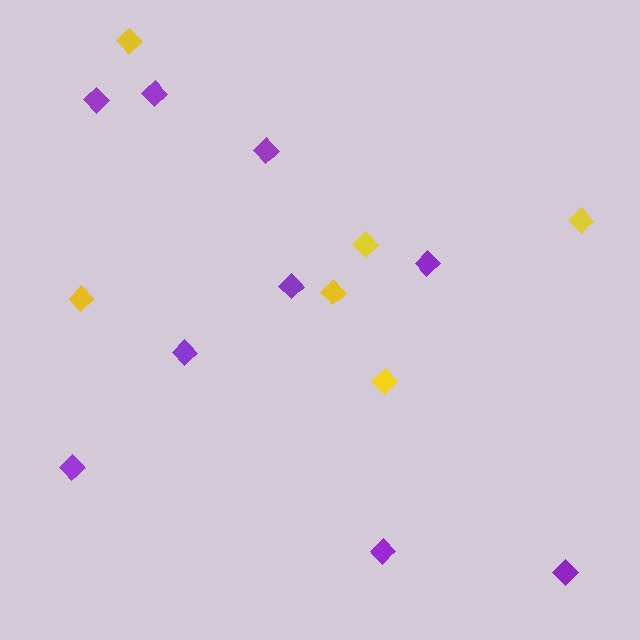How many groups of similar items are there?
There are 2 groups: one group of yellow diamonds (6) and one group of purple diamonds (9).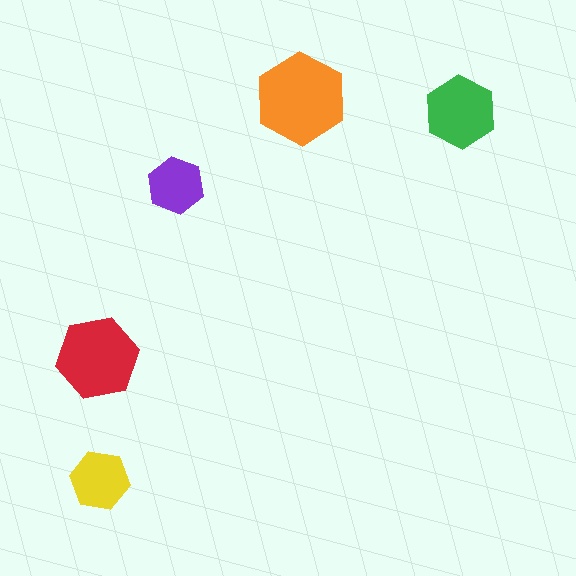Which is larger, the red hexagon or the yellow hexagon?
The red one.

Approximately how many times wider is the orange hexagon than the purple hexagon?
About 1.5 times wider.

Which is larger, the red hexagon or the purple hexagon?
The red one.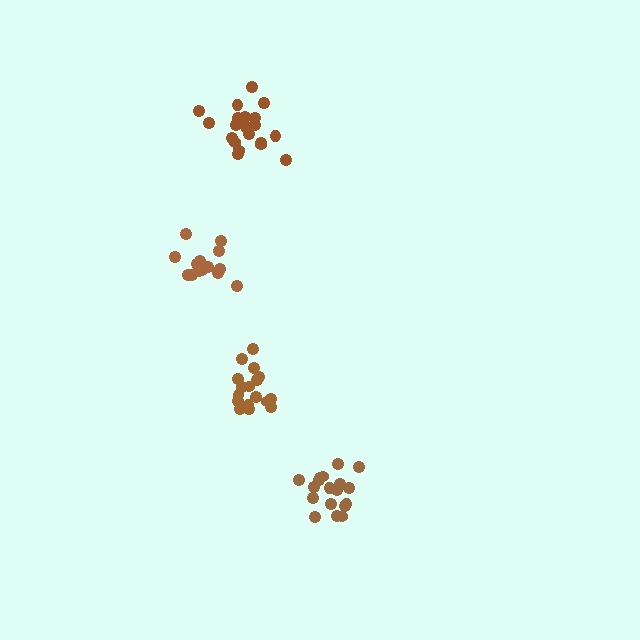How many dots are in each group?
Group 1: 20 dots, Group 2: 14 dots, Group 3: 18 dots, Group 4: 18 dots (70 total).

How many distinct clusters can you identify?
There are 4 distinct clusters.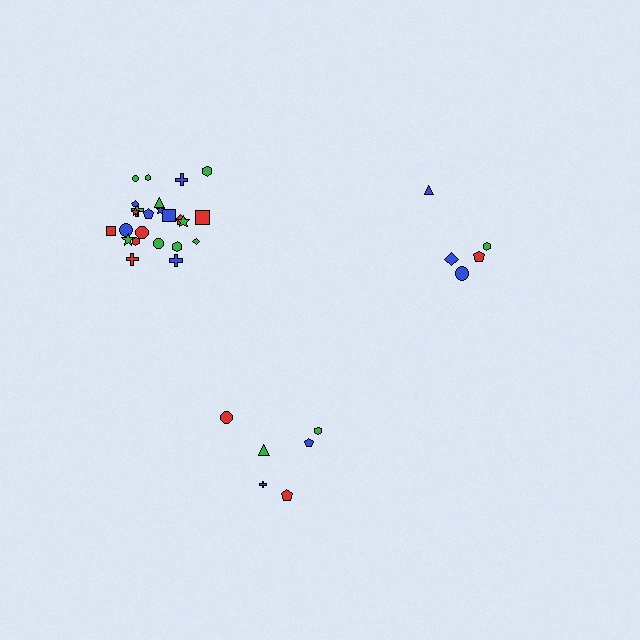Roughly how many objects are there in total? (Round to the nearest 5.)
Roughly 35 objects in total.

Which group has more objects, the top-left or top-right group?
The top-left group.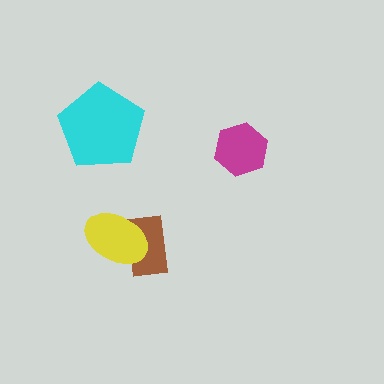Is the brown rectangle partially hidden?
Yes, it is partially covered by another shape.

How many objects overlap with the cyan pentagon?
0 objects overlap with the cyan pentagon.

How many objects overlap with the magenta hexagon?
0 objects overlap with the magenta hexagon.